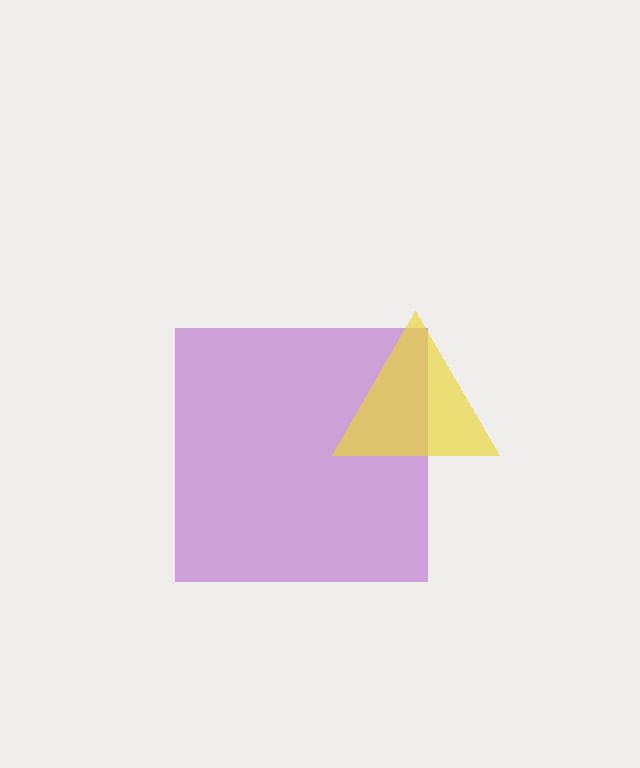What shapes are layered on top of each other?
The layered shapes are: a purple square, a yellow triangle.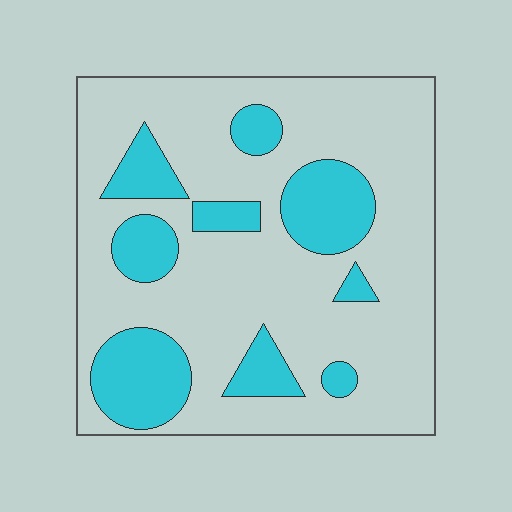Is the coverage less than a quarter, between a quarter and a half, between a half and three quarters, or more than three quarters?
Less than a quarter.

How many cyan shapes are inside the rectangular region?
9.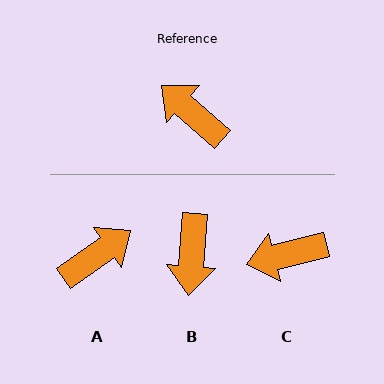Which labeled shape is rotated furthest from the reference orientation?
B, about 127 degrees away.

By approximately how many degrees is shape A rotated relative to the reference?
Approximately 103 degrees clockwise.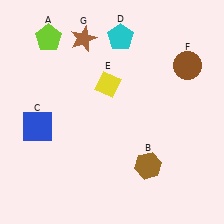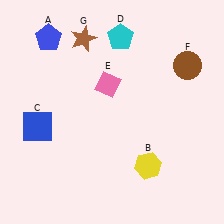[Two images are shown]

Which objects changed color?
A changed from lime to blue. B changed from brown to yellow. E changed from yellow to pink.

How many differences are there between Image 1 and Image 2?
There are 3 differences between the two images.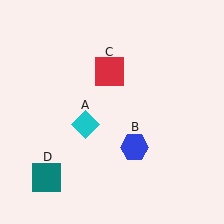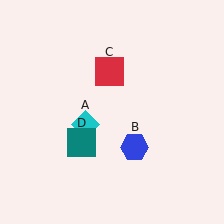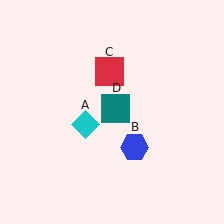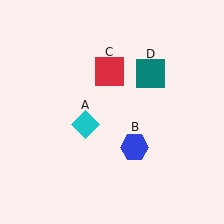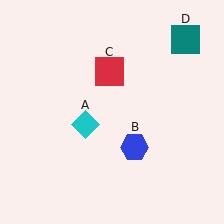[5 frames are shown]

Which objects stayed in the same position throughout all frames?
Cyan diamond (object A) and blue hexagon (object B) and red square (object C) remained stationary.